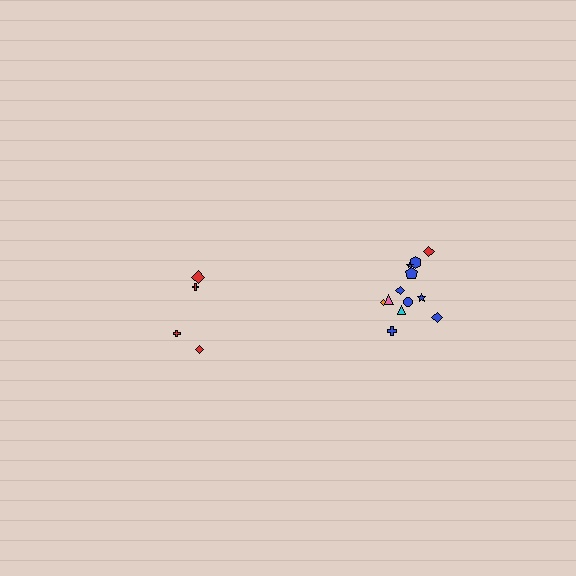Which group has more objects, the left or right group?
The right group.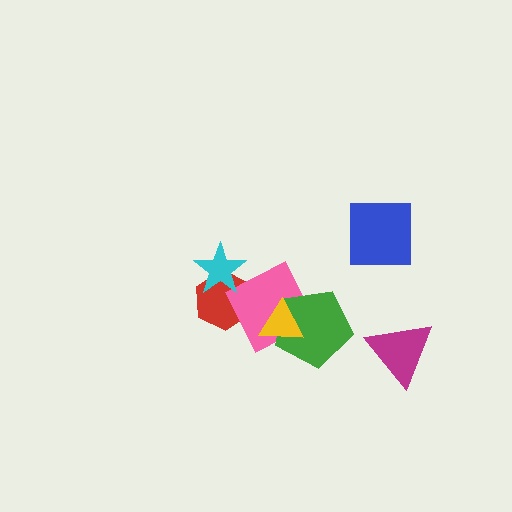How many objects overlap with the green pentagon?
2 objects overlap with the green pentagon.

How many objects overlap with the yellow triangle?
2 objects overlap with the yellow triangle.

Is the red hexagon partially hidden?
Yes, it is partially covered by another shape.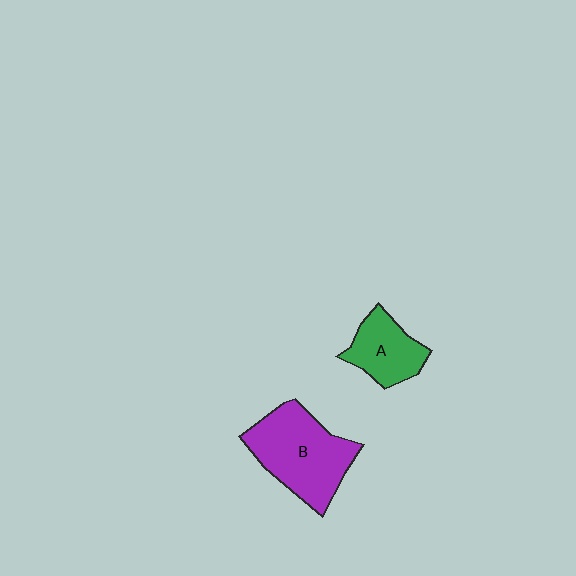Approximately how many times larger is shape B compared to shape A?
Approximately 1.8 times.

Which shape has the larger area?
Shape B (purple).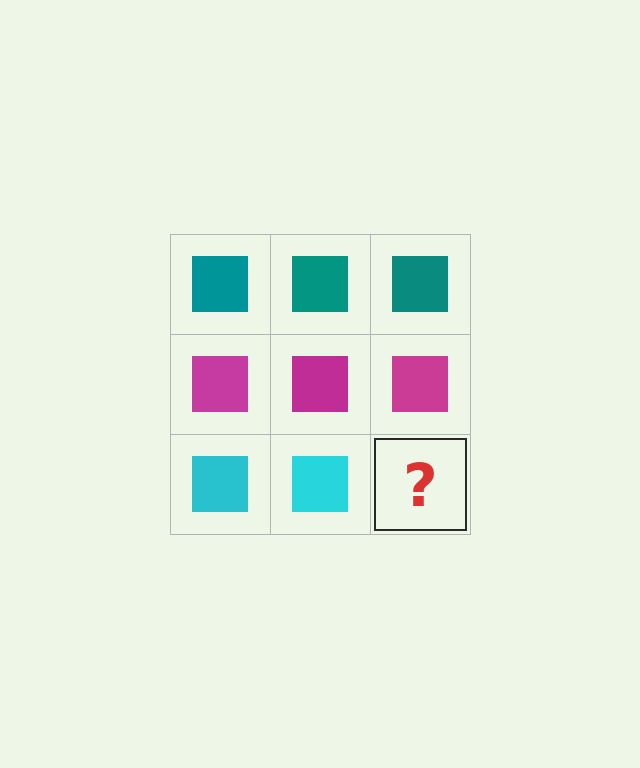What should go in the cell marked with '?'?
The missing cell should contain a cyan square.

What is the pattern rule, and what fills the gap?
The rule is that each row has a consistent color. The gap should be filled with a cyan square.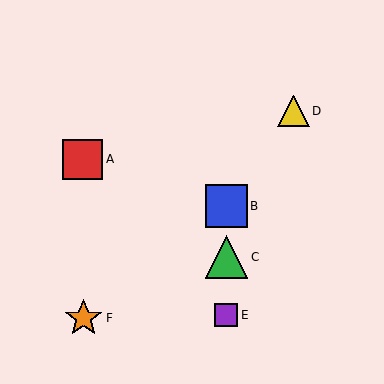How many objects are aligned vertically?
3 objects (B, C, E) are aligned vertically.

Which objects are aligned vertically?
Objects B, C, E are aligned vertically.